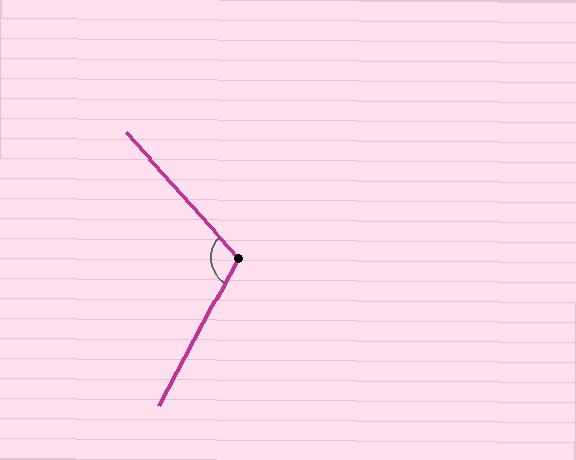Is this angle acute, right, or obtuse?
It is obtuse.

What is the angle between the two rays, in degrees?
Approximately 110 degrees.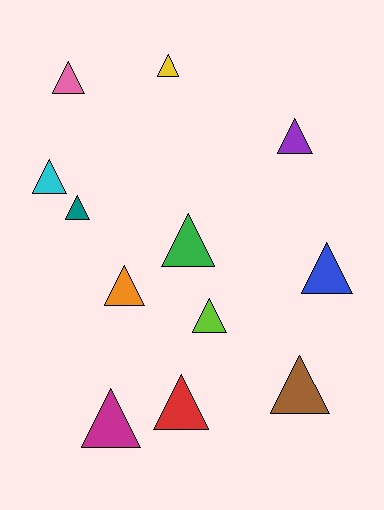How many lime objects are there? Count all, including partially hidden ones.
There is 1 lime object.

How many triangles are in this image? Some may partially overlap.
There are 12 triangles.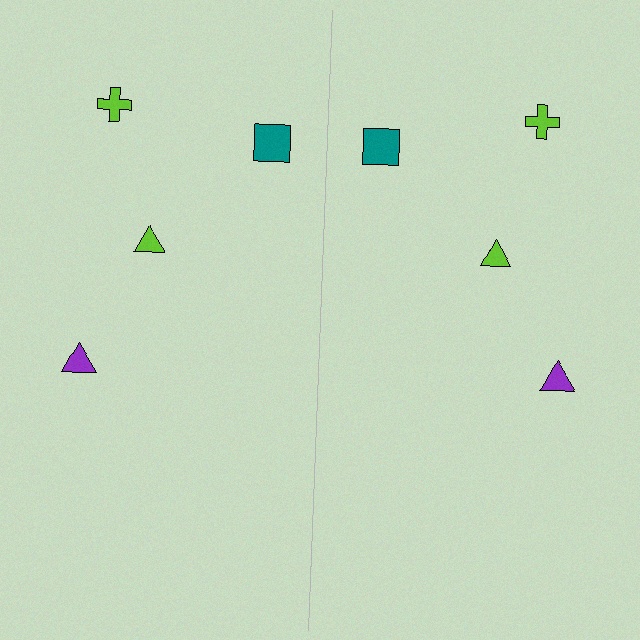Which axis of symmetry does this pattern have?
The pattern has a vertical axis of symmetry running through the center of the image.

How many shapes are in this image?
There are 8 shapes in this image.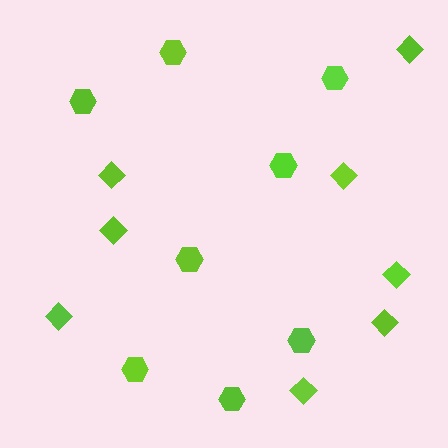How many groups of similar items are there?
There are 2 groups: one group of diamonds (8) and one group of hexagons (8).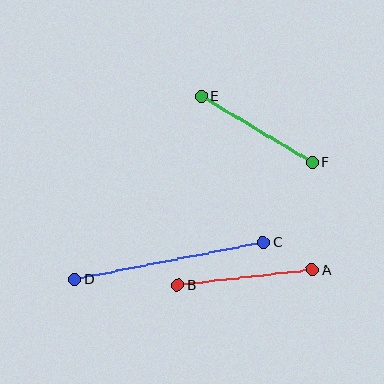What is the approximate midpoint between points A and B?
The midpoint is at approximately (245, 278) pixels.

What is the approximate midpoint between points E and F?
The midpoint is at approximately (257, 129) pixels.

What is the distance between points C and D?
The distance is approximately 192 pixels.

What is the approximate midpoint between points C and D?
The midpoint is at approximately (169, 261) pixels.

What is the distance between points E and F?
The distance is approximately 129 pixels.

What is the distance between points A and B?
The distance is approximately 136 pixels.